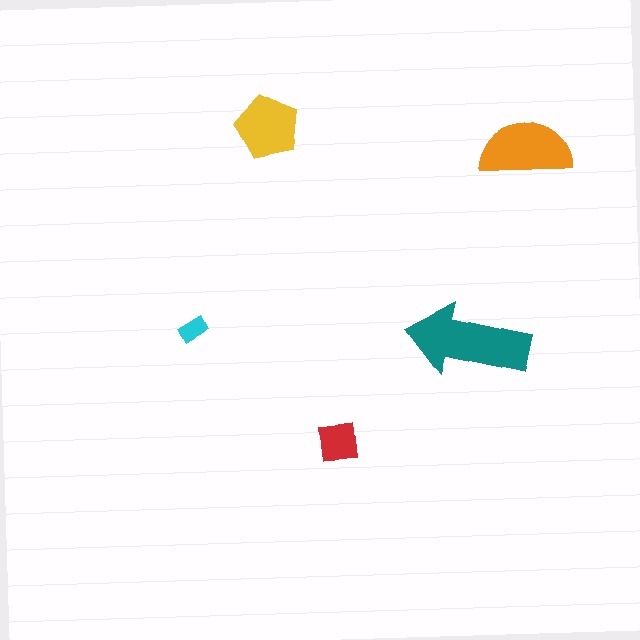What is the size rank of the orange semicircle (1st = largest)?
2nd.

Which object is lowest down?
The red square is bottommost.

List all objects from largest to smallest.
The teal arrow, the orange semicircle, the yellow pentagon, the red square, the cyan rectangle.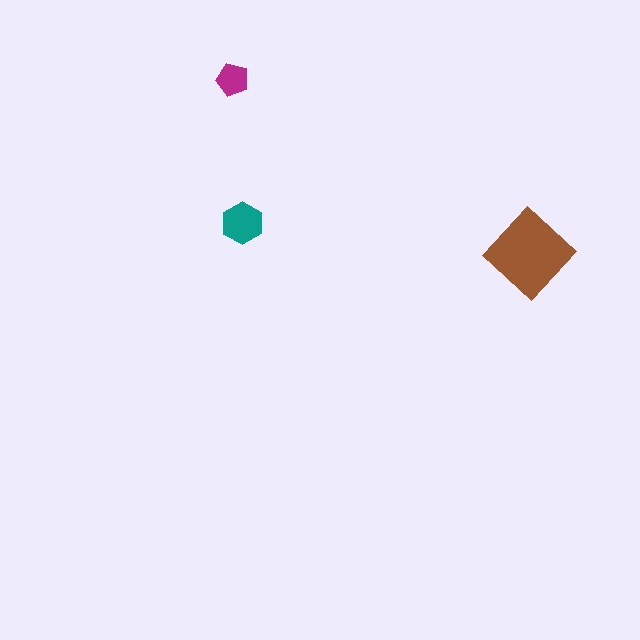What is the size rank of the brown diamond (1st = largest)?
1st.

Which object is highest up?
The magenta pentagon is topmost.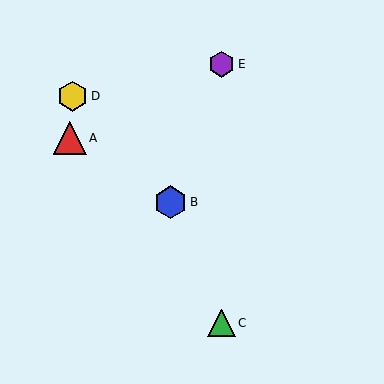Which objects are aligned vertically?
Objects C, E are aligned vertically.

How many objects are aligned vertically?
2 objects (C, E) are aligned vertically.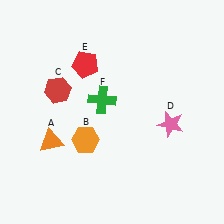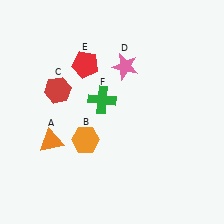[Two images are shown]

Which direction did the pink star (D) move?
The pink star (D) moved up.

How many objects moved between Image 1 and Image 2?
1 object moved between the two images.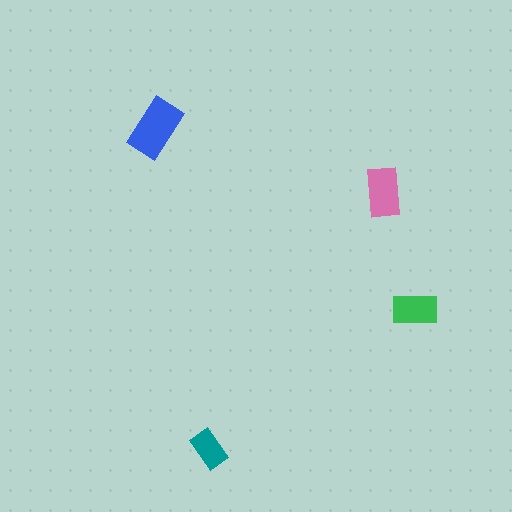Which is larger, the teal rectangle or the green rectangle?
The green one.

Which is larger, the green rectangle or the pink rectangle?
The pink one.